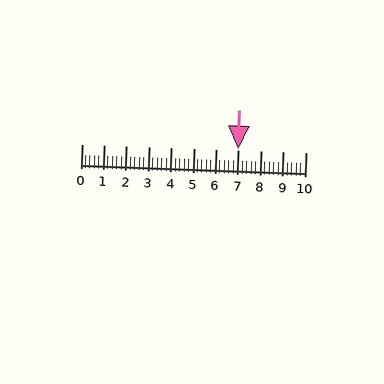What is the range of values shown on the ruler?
The ruler shows values from 0 to 10.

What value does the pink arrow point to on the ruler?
The pink arrow points to approximately 7.0.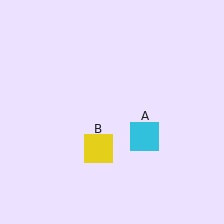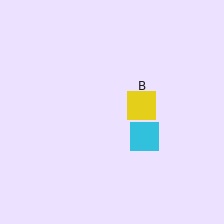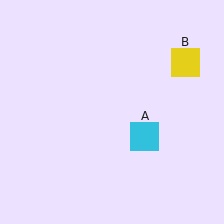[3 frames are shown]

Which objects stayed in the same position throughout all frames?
Cyan square (object A) remained stationary.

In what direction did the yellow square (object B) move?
The yellow square (object B) moved up and to the right.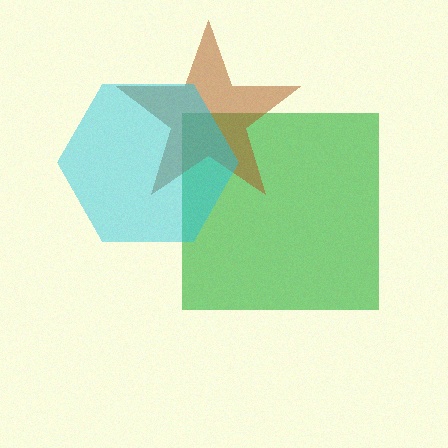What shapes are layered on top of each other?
The layered shapes are: a green square, a brown star, a cyan hexagon.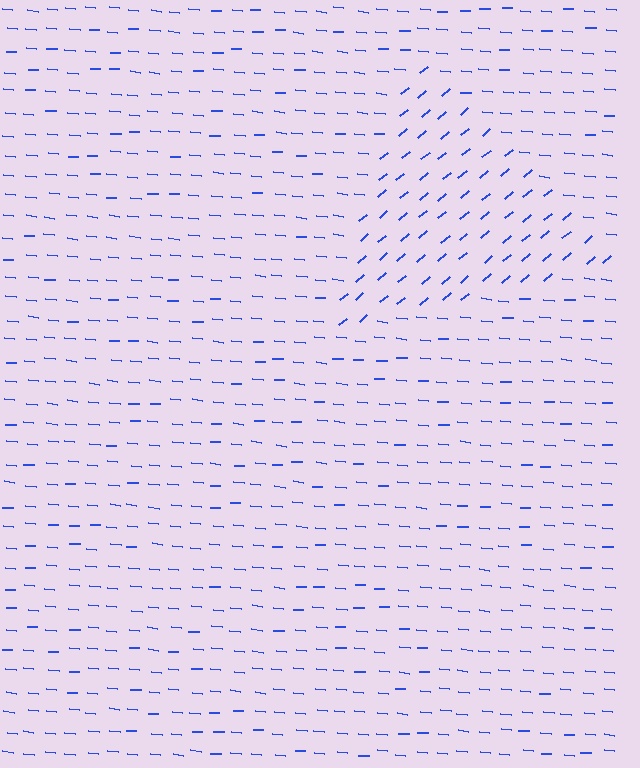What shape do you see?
I see a triangle.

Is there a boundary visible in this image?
Yes, there is a texture boundary formed by a change in line orientation.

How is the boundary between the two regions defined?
The boundary is defined purely by a change in line orientation (approximately 45 degrees difference). All lines are the same color and thickness.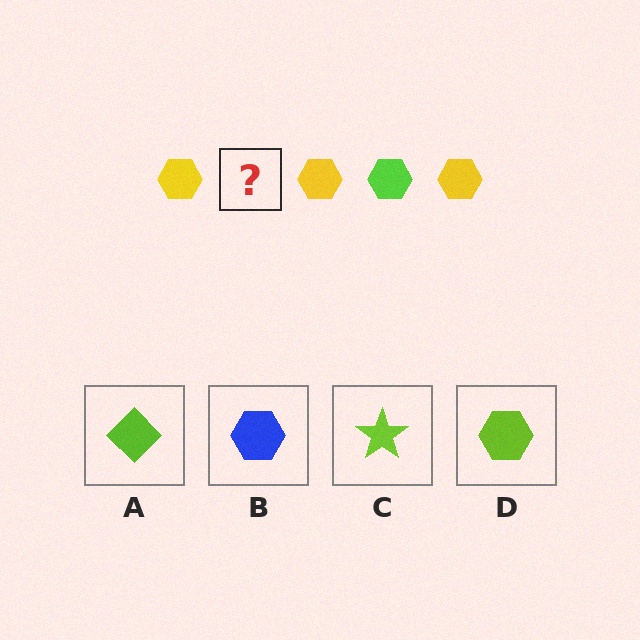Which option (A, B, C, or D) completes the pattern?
D.